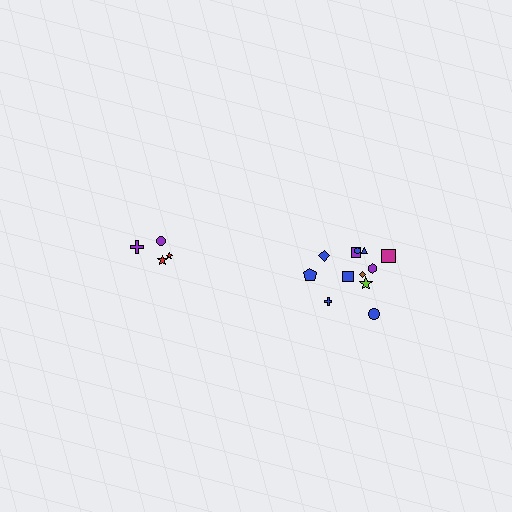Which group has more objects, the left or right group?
The right group.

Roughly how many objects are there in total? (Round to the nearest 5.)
Roughly 15 objects in total.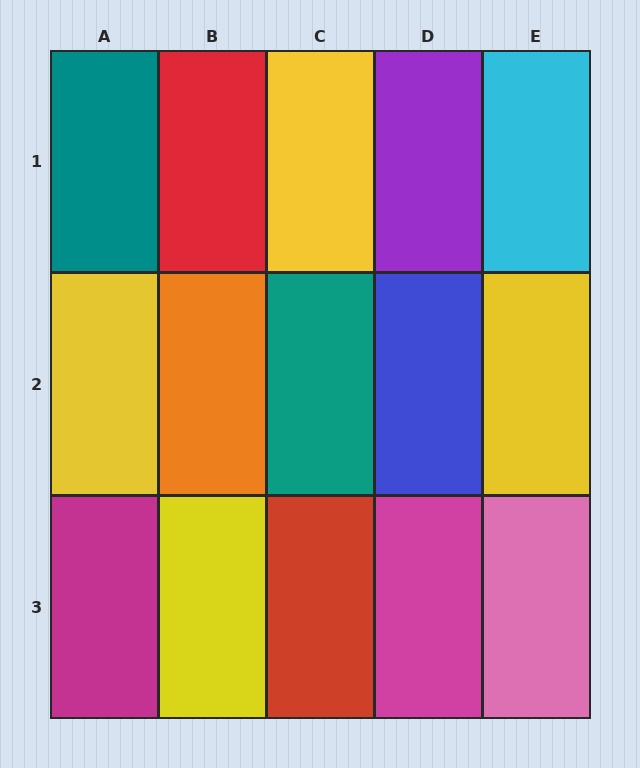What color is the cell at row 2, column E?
Yellow.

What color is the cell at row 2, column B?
Orange.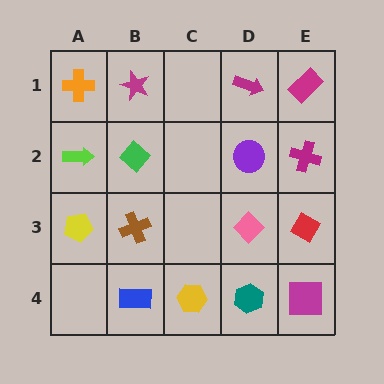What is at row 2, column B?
A green diamond.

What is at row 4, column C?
A yellow hexagon.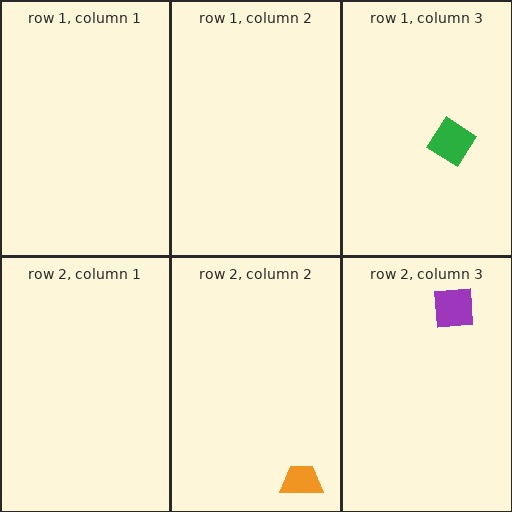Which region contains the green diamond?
The row 1, column 3 region.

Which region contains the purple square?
The row 2, column 3 region.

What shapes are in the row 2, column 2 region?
The orange trapezoid.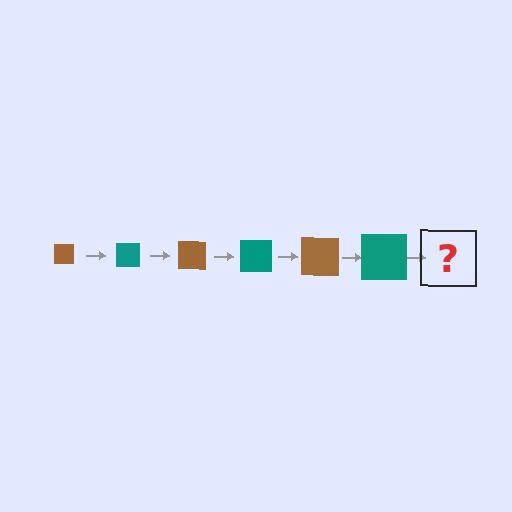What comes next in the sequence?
The next element should be a brown square, larger than the previous one.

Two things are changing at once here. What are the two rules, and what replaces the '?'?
The two rules are that the square grows larger each step and the color cycles through brown and teal. The '?' should be a brown square, larger than the previous one.